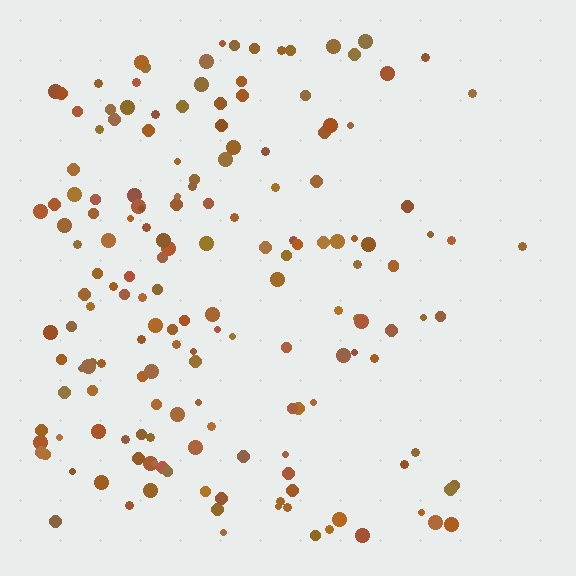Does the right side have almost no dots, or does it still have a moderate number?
Still a moderate number, just noticeably fewer than the left.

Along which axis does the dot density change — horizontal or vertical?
Horizontal.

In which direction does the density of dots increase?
From right to left, with the left side densest.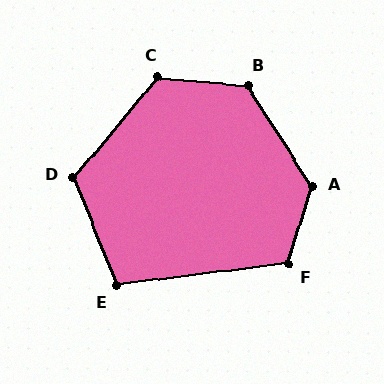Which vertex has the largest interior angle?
A, at approximately 130 degrees.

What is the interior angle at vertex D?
Approximately 118 degrees (obtuse).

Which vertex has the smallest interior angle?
E, at approximately 105 degrees.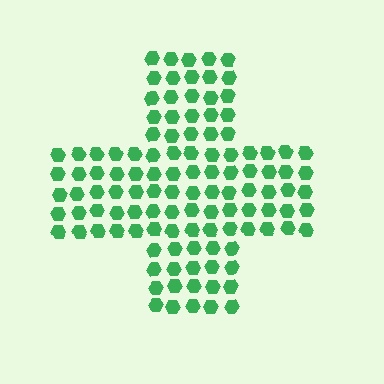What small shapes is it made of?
It is made of small hexagons.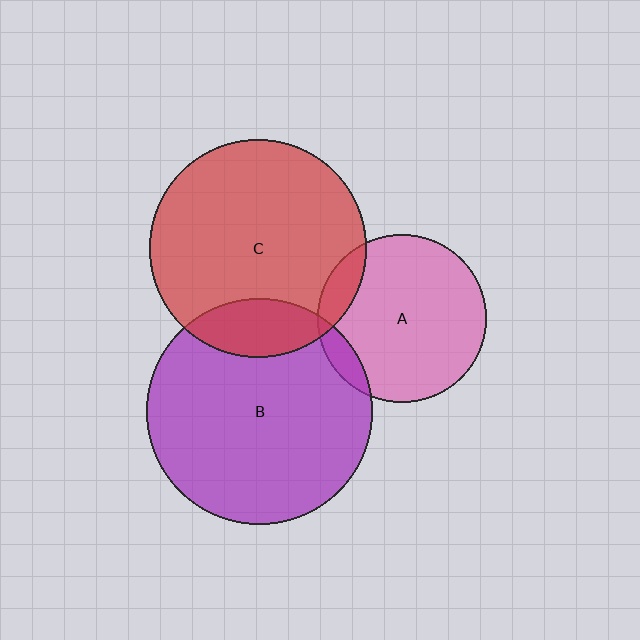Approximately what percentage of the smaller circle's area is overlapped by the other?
Approximately 15%.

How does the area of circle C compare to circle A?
Approximately 1.7 times.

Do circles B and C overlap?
Yes.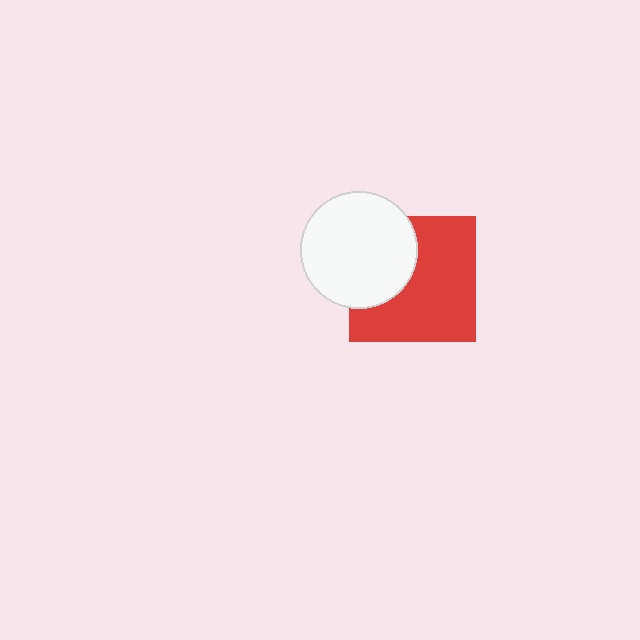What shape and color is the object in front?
The object in front is a white circle.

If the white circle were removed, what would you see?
You would see the complete red square.